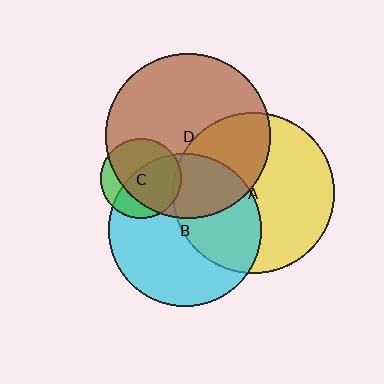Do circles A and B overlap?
Yes.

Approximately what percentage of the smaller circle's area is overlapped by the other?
Approximately 40%.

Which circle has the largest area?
Circle D (brown).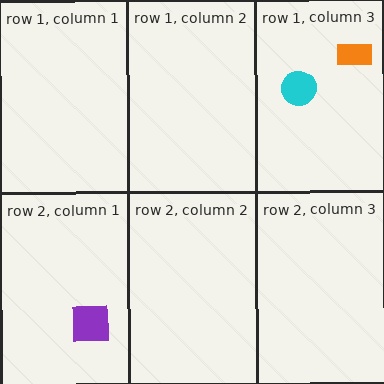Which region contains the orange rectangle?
The row 1, column 3 region.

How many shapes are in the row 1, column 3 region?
2.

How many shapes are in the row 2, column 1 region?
1.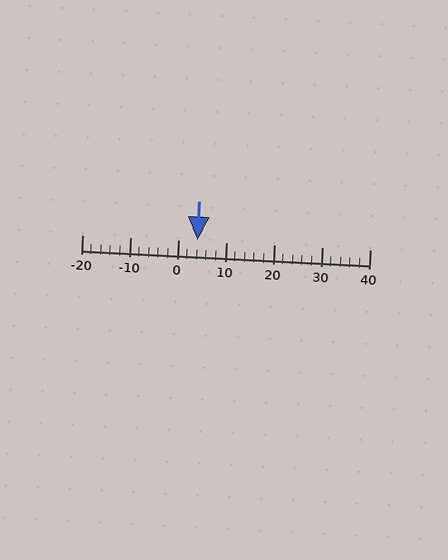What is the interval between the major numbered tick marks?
The major tick marks are spaced 10 units apart.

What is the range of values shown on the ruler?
The ruler shows values from -20 to 40.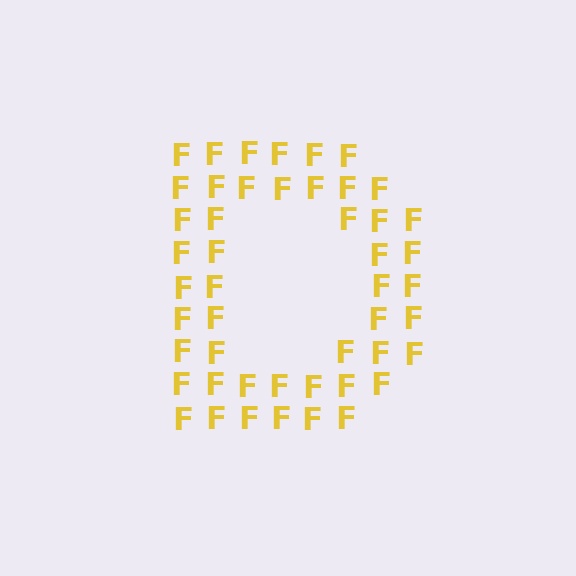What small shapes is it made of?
It is made of small letter F's.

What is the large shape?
The large shape is the letter D.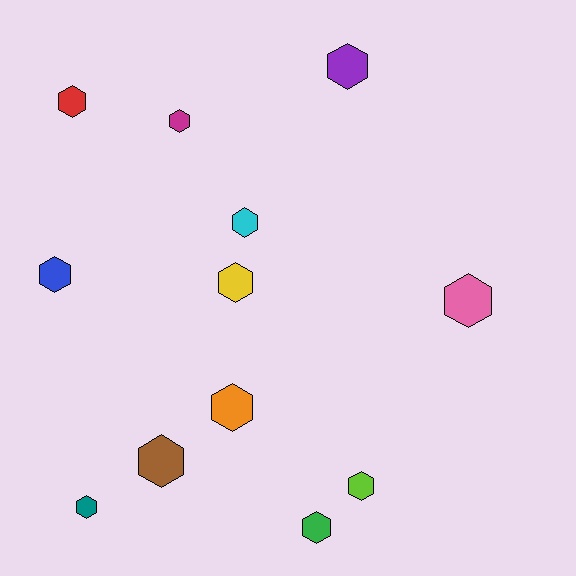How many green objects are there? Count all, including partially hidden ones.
There is 1 green object.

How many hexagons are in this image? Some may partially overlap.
There are 12 hexagons.